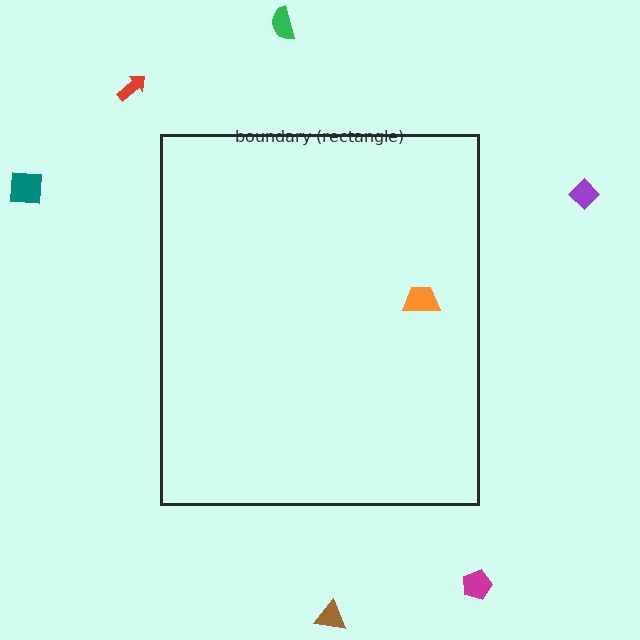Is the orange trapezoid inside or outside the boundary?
Inside.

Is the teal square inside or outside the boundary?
Outside.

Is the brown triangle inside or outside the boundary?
Outside.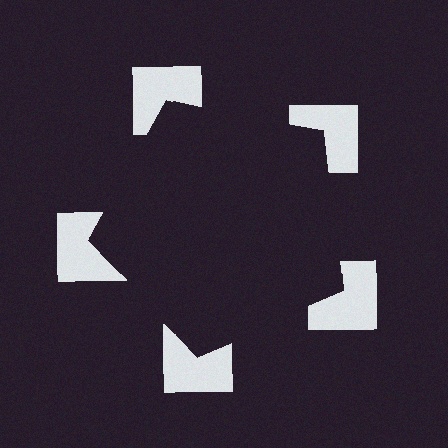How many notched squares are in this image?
There are 5 — one at each vertex of the illusory pentagon.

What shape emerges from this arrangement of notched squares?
An illusory pentagon — its edges are inferred from the aligned wedge cuts in the notched squares, not physically drawn.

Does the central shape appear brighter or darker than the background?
It typically appears slightly darker than the background, even though no actual brightness change is drawn.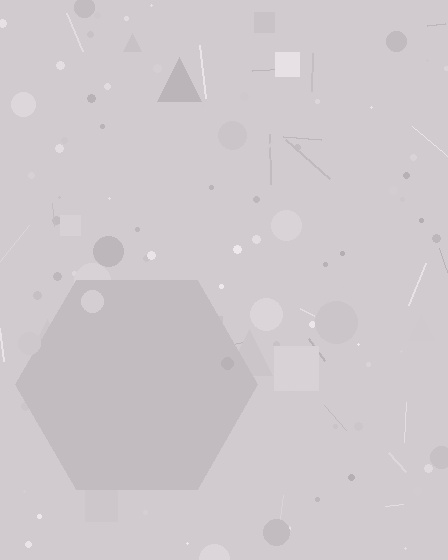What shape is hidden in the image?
A hexagon is hidden in the image.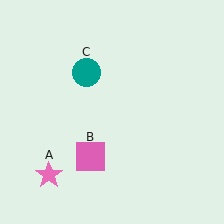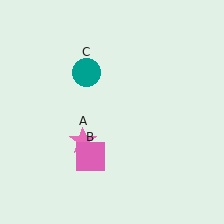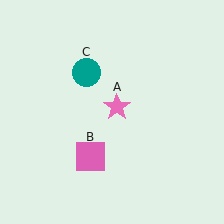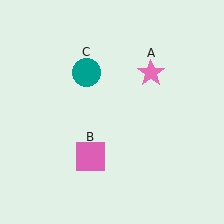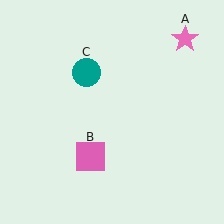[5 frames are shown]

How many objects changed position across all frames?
1 object changed position: pink star (object A).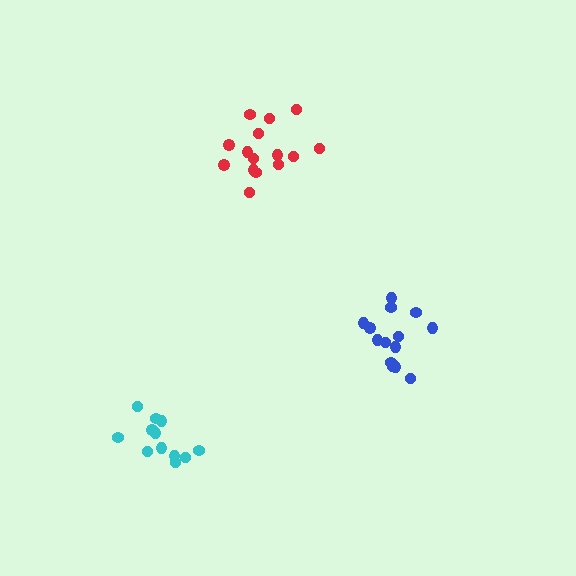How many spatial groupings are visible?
There are 3 spatial groupings.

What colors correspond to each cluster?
The clusters are colored: red, cyan, blue.